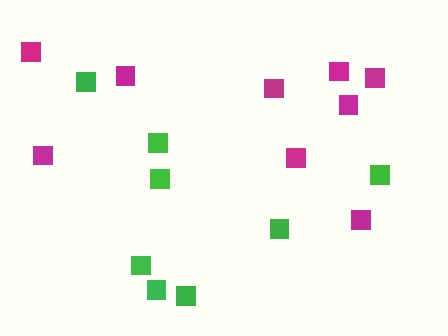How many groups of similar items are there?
There are 2 groups: one group of green squares (8) and one group of magenta squares (9).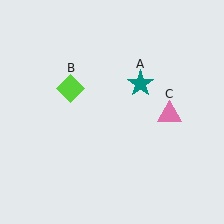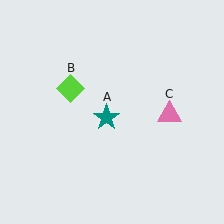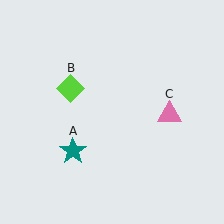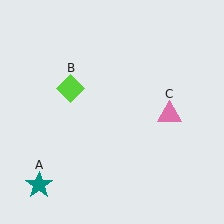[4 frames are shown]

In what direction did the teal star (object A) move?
The teal star (object A) moved down and to the left.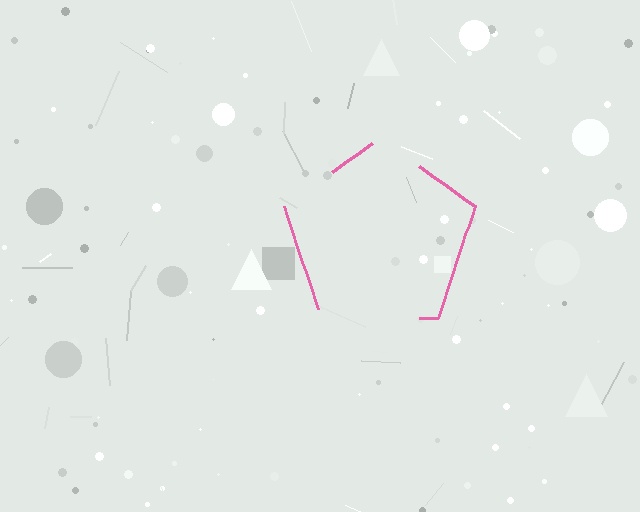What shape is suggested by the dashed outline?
The dashed outline suggests a pentagon.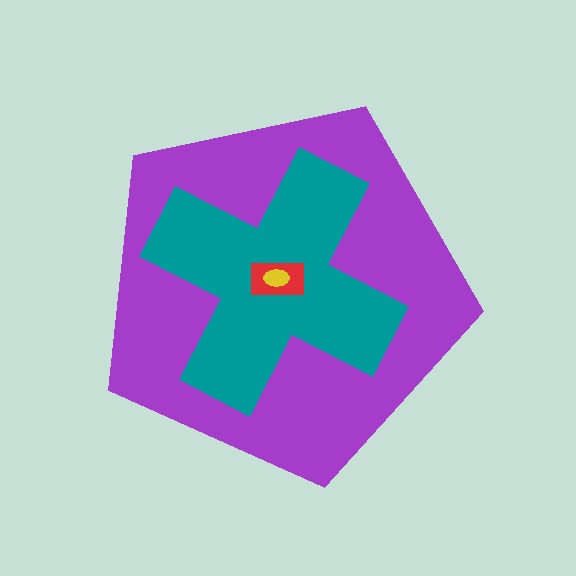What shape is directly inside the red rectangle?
The yellow ellipse.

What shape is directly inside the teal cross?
The red rectangle.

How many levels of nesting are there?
4.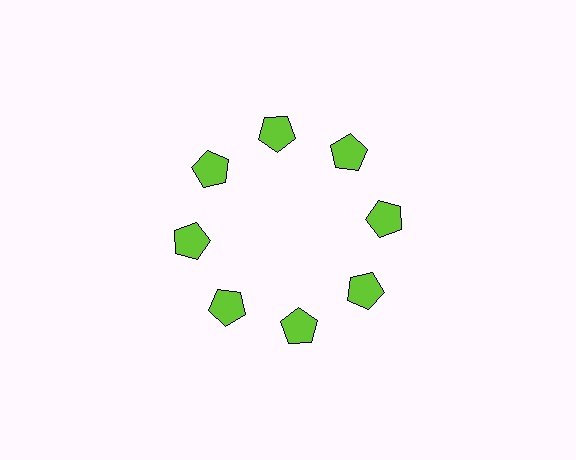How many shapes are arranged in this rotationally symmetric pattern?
There are 8 shapes, arranged in 8 groups of 1.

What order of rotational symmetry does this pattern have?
This pattern has 8-fold rotational symmetry.